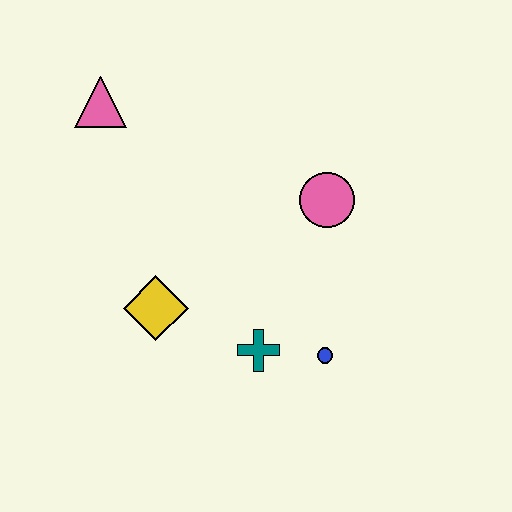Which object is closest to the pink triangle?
The yellow diamond is closest to the pink triangle.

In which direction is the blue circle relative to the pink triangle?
The blue circle is below the pink triangle.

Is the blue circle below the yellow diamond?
Yes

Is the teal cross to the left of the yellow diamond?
No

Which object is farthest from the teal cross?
The pink triangle is farthest from the teal cross.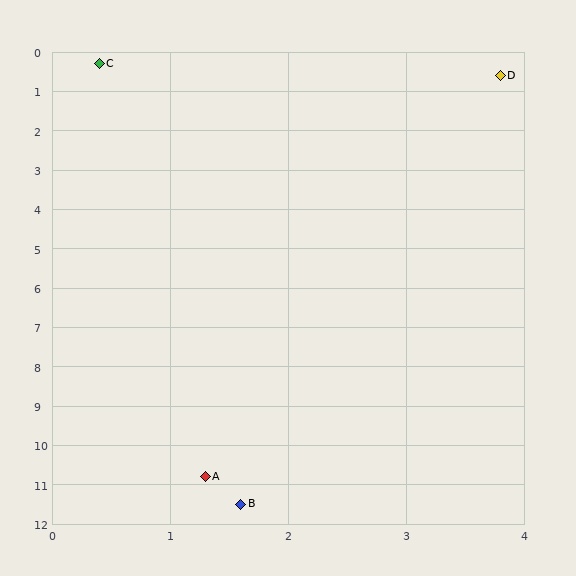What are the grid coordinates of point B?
Point B is at approximately (1.6, 11.5).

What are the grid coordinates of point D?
Point D is at approximately (3.8, 0.6).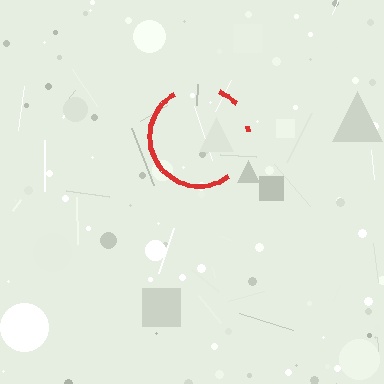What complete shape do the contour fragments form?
The contour fragments form a circle.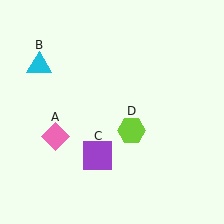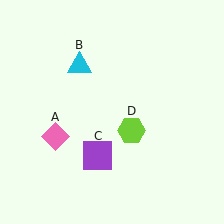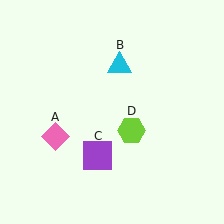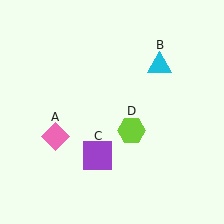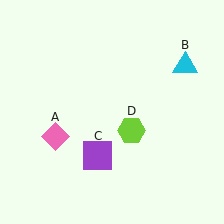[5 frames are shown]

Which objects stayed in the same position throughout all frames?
Pink diamond (object A) and purple square (object C) and lime hexagon (object D) remained stationary.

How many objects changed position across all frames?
1 object changed position: cyan triangle (object B).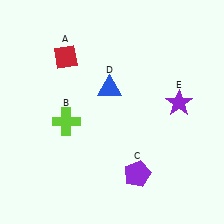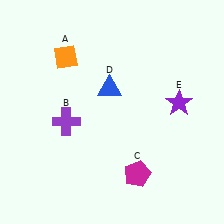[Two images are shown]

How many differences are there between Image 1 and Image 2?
There are 3 differences between the two images.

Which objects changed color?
A changed from red to orange. B changed from lime to purple. C changed from purple to magenta.